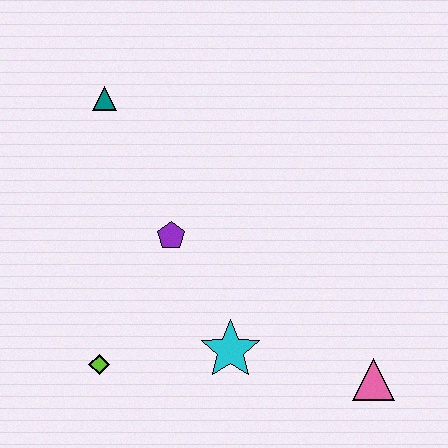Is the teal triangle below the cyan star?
No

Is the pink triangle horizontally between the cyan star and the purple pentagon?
No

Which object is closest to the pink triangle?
The cyan star is closest to the pink triangle.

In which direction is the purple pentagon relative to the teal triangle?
The purple pentagon is below the teal triangle.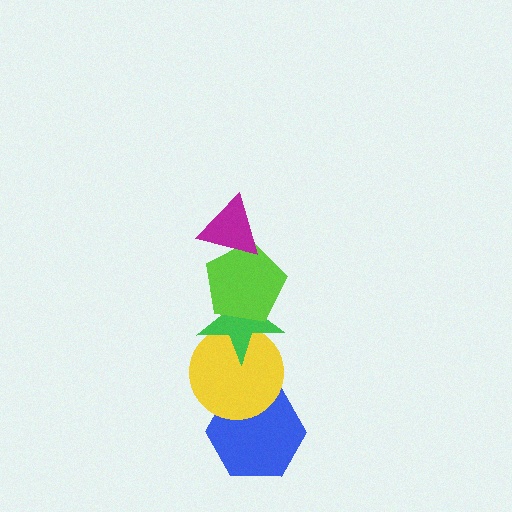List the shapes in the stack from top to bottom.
From top to bottom: the magenta triangle, the lime pentagon, the green star, the yellow circle, the blue hexagon.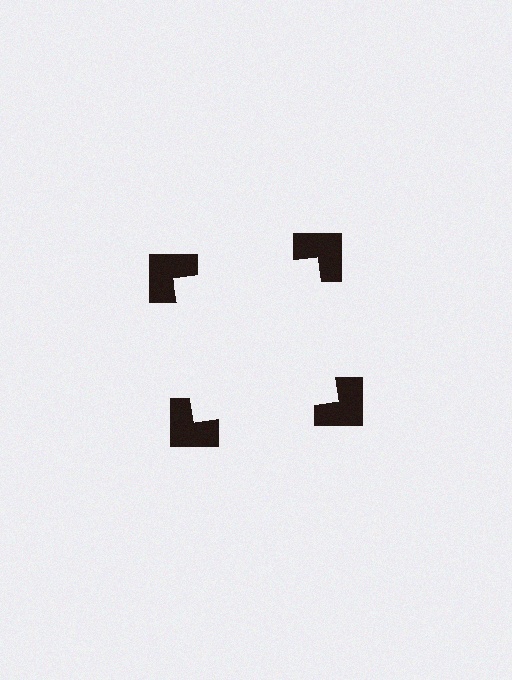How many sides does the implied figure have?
4 sides.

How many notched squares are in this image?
There are 4 — one at each vertex of the illusory square.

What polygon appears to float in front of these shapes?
An illusory square — its edges are inferred from the aligned wedge cuts in the notched squares, not physically drawn.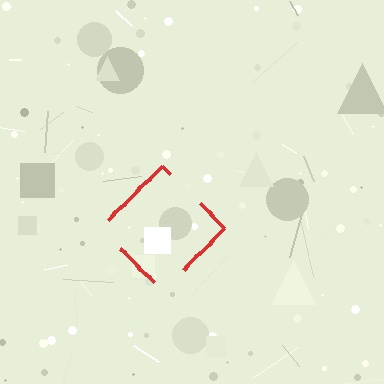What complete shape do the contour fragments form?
The contour fragments form a diamond.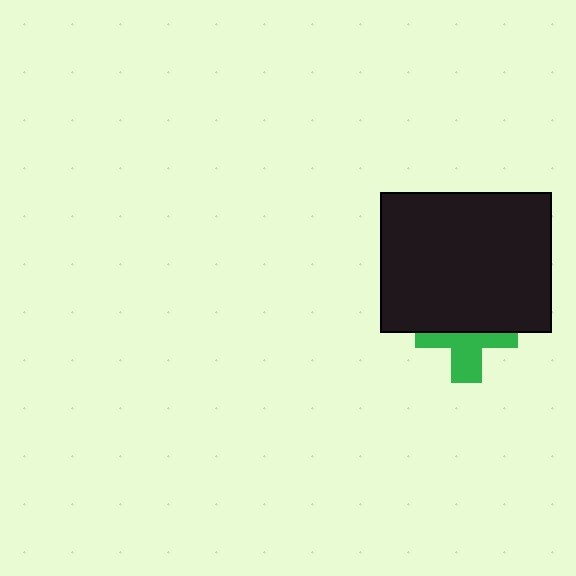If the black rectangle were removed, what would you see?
You would see the complete green cross.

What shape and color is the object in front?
The object in front is a black rectangle.